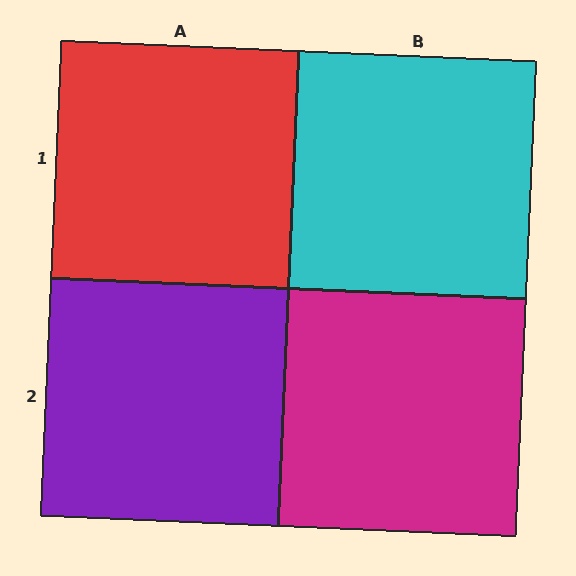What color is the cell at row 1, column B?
Cyan.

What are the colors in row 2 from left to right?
Purple, magenta.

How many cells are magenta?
1 cell is magenta.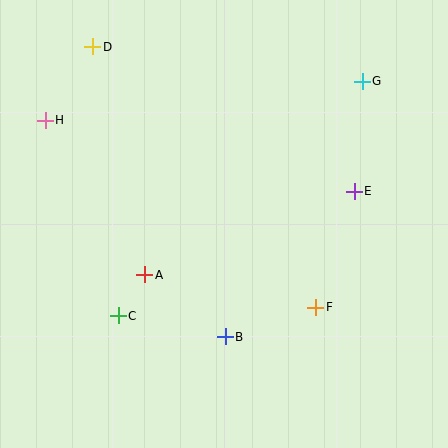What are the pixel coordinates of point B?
Point B is at (225, 337).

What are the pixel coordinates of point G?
Point G is at (362, 81).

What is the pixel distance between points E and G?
The distance between E and G is 110 pixels.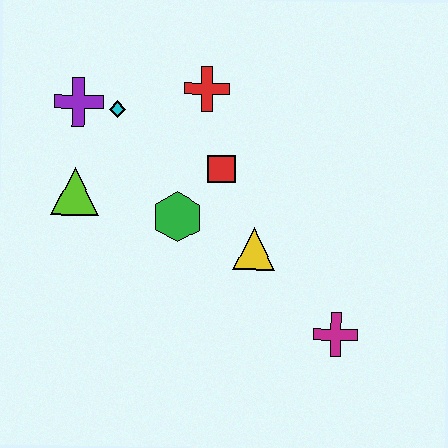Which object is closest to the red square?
The green hexagon is closest to the red square.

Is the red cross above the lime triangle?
Yes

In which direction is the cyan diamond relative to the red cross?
The cyan diamond is to the left of the red cross.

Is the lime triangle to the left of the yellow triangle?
Yes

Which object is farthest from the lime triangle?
The magenta cross is farthest from the lime triangle.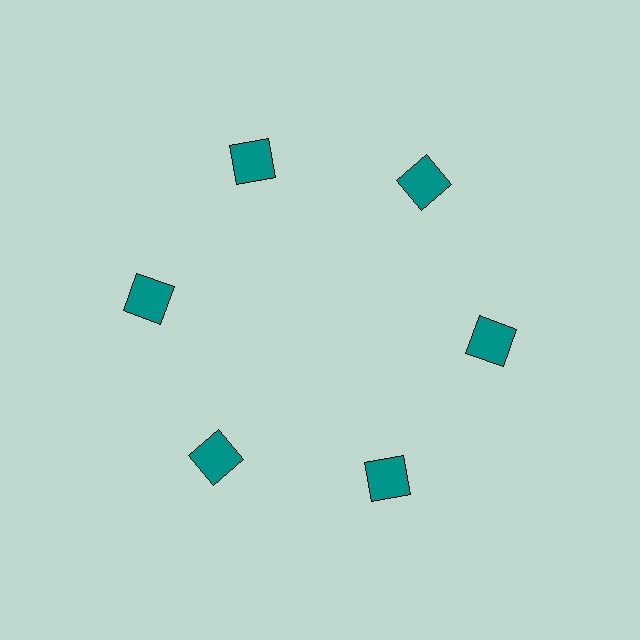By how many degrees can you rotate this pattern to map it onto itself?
The pattern maps onto itself every 60 degrees of rotation.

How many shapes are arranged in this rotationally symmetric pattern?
There are 6 shapes, arranged in 6 groups of 1.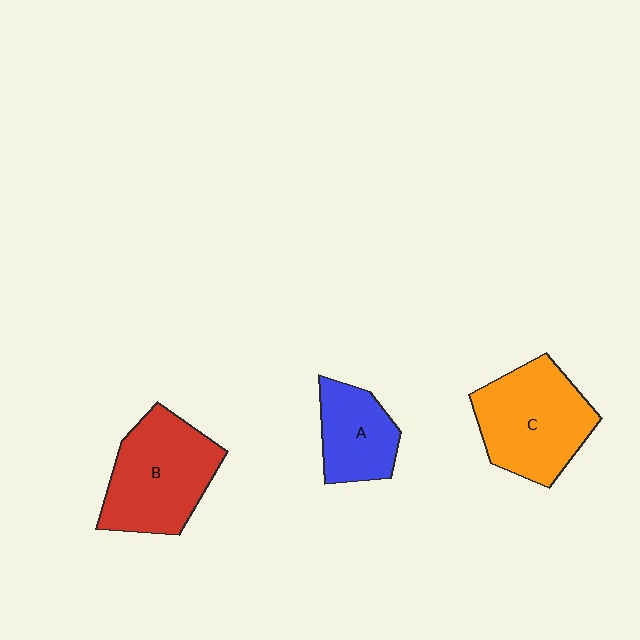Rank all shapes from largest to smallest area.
From largest to smallest: B (red), C (orange), A (blue).